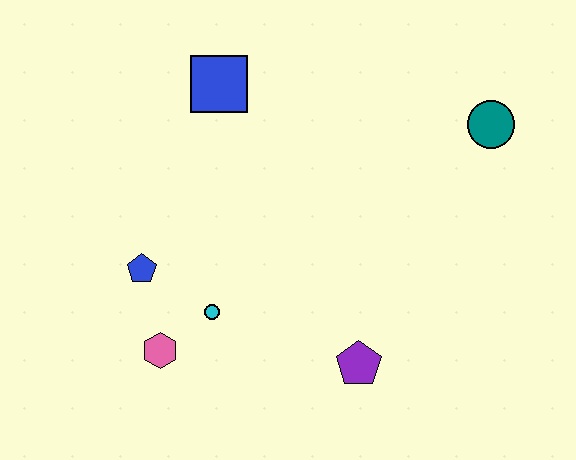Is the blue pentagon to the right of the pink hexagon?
No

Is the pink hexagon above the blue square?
No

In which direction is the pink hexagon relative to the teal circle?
The pink hexagon is to the left of the teal circle.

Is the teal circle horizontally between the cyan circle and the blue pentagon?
No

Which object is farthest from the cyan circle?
The teal circle is farthest from the cyan circle.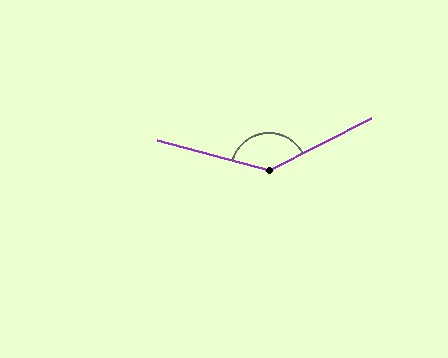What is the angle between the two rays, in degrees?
Approximately 138 degrees.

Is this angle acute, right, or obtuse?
It is obtuse.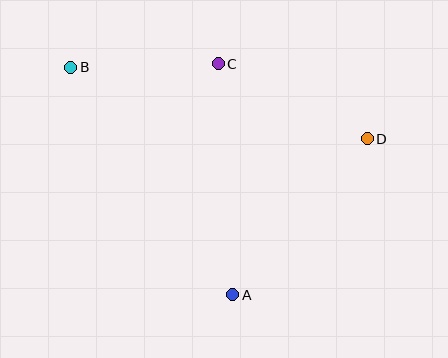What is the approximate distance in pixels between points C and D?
The distance between C and D is approximately 167 pixels.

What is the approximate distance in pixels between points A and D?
The distance between A and D is approximately 206 pixels.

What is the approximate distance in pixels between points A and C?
The distance between A and C is approximately 231 pixels.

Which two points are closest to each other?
Points B and C are closest to each other.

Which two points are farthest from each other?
Points B and D are farthest from each other.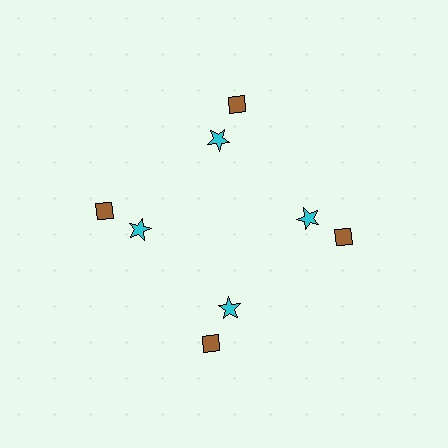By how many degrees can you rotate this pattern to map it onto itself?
The pattern maps onto itself every 90 degrees of rotation.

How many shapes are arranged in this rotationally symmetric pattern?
There are 8 shapes, arranged in 4 groups of 2.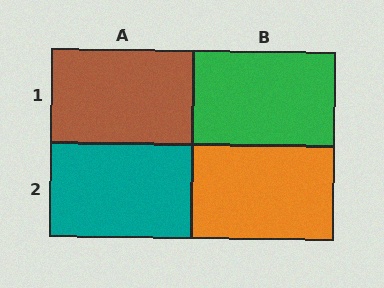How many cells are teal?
1 cell is teal.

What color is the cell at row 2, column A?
Teal.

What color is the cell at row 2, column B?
Orange.